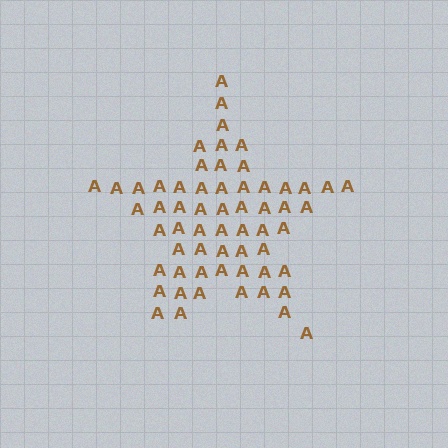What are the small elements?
The small elements are letter A's.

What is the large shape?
The large shape is a star.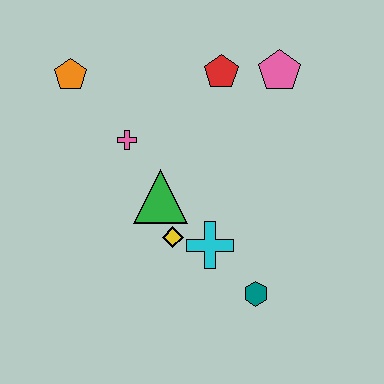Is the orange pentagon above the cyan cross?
Yes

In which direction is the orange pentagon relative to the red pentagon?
The orange pentagon is to the left of the red pentagon.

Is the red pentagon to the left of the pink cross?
No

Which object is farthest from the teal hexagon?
The orange pentagon is farthest from the teal hexagon.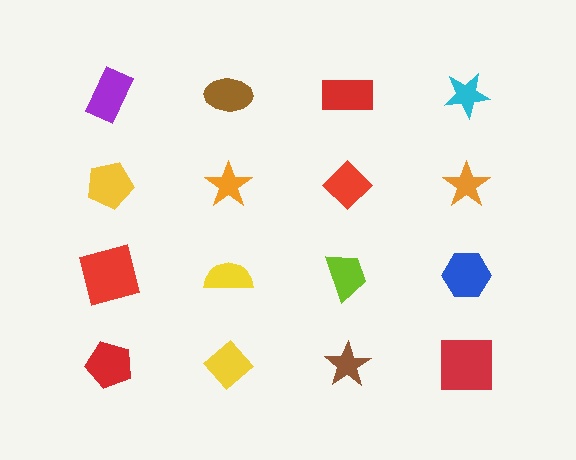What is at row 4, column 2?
A yellow diamond.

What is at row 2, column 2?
An orange star.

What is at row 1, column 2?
A brown ellipse.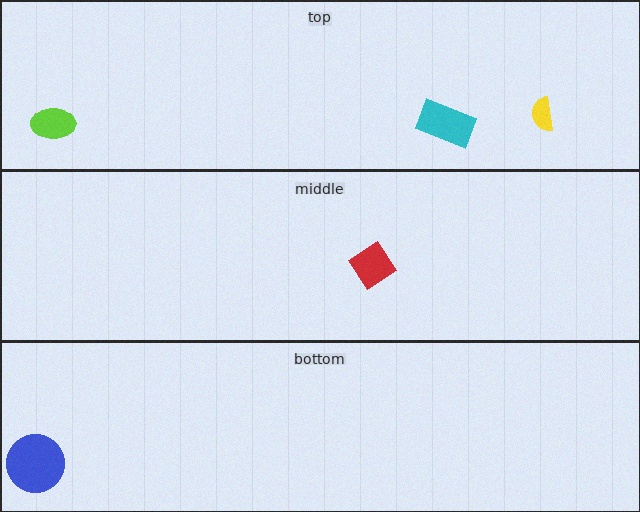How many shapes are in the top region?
3.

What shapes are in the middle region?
The red diamond.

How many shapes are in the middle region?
1.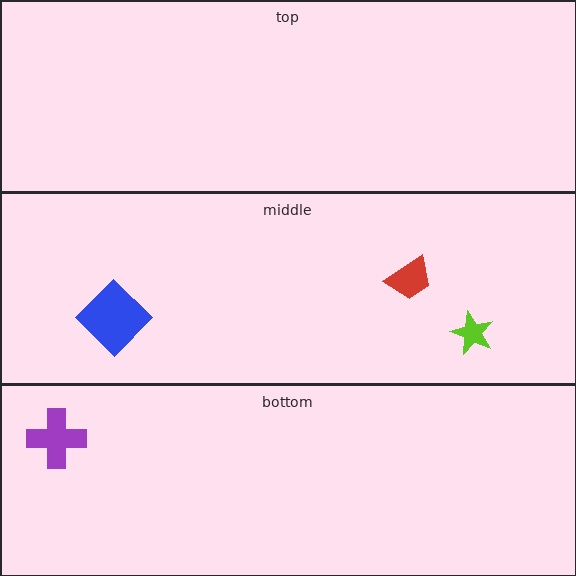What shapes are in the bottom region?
The purple cross.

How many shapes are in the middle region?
3.